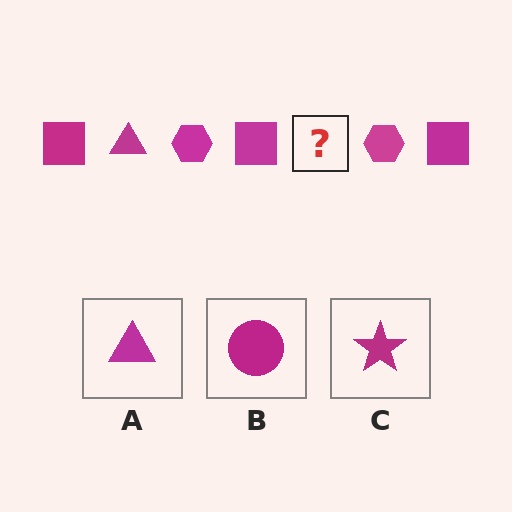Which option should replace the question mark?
Option A.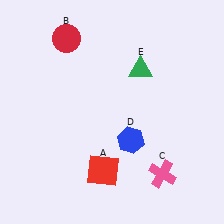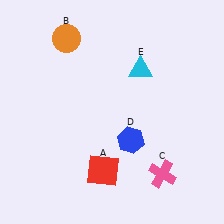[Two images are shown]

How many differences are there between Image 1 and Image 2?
There are 2 differences between the two images.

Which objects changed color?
B changed from red to orange. E changed from green to cyan.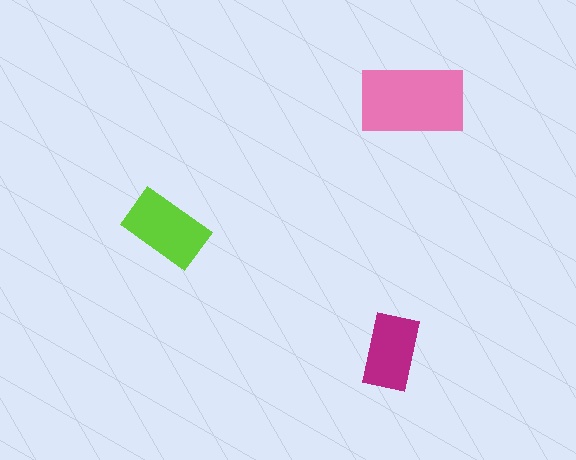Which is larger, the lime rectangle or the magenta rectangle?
The lime one.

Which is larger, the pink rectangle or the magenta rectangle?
The pink one.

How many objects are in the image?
There are 3 objects in the image.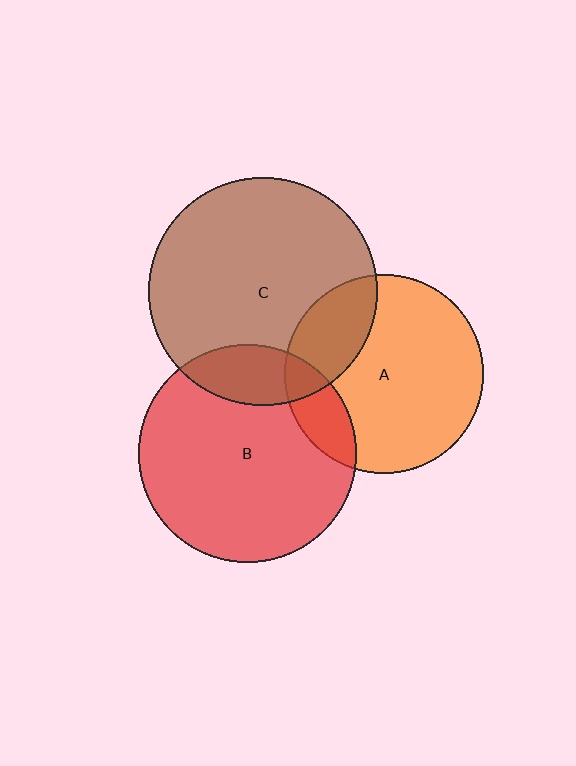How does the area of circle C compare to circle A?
Approximately 1.3 times.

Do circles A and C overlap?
Yes.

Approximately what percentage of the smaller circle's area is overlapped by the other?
Approximately 25%.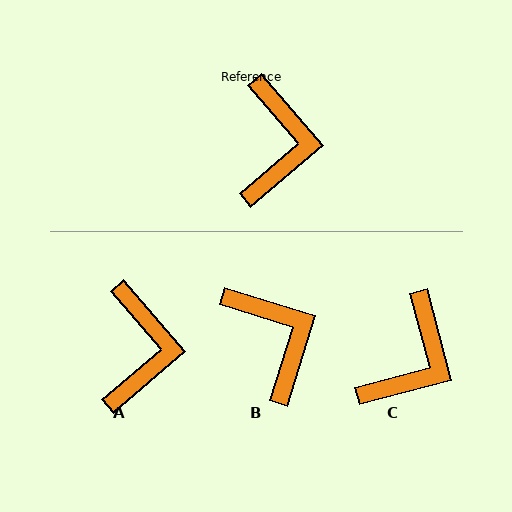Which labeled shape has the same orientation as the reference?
A.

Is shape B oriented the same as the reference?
No, it is off by about 32 degrees.